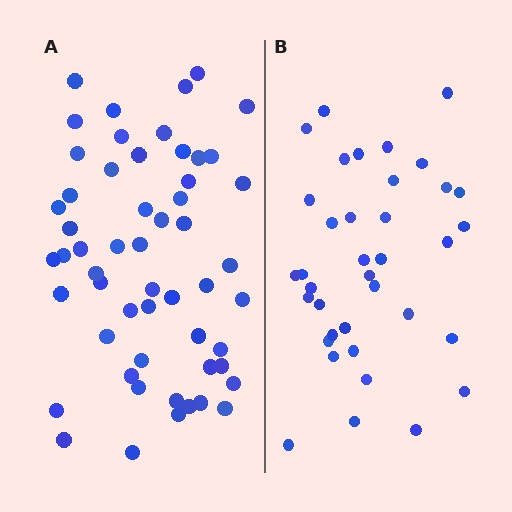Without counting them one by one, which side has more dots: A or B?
Region A (the left region) has more dots.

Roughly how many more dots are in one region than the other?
Region A has approximately 20 more dots than region B.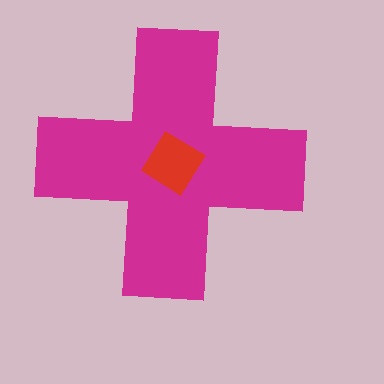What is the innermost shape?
The red diamond.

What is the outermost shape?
The magenta cross.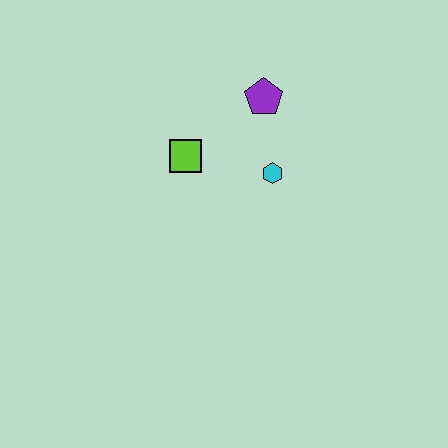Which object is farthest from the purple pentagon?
The lime square is farthest from the purple pentagon.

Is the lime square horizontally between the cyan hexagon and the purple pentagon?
No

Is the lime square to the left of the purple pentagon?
Yes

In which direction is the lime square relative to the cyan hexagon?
The lime square is to the left of the cyan hexagon.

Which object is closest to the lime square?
The cyan hexagon is closest to the lime square.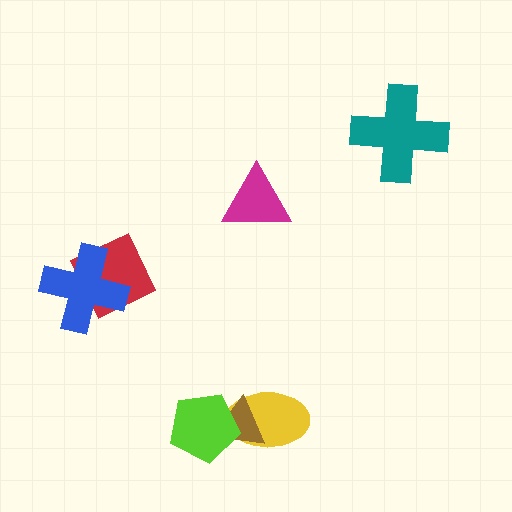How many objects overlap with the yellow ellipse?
2 objects overlap with the yellow ellipse.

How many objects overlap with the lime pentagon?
2 objects overlap with the lime pentagon.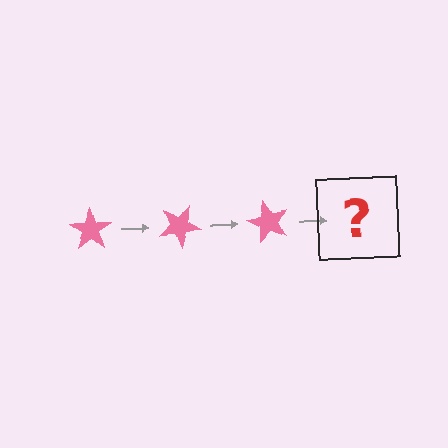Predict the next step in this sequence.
The next step is a pink star rotated 90 degrees.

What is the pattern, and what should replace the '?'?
The pattern is that the star rotates 30 degrees each step. The '?' should be a pink star rotated 90 degrees.